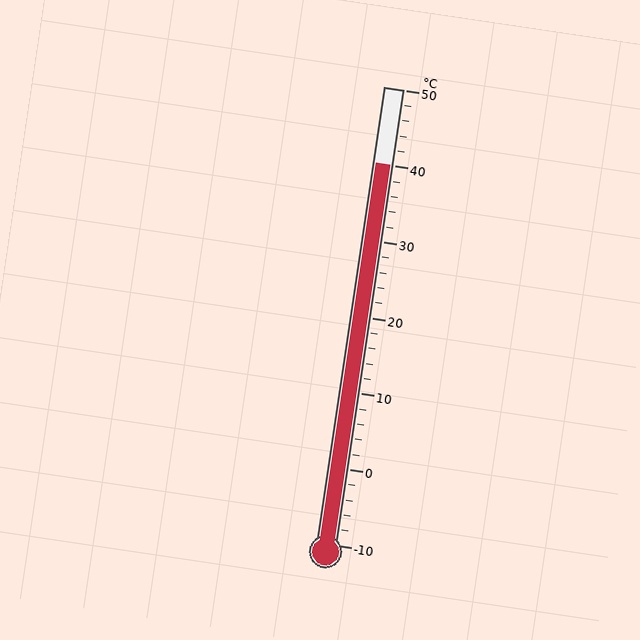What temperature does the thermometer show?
The thermometer shows approximately 40°C.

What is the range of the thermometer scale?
The thermometer scale ranges from -10°C to 50°C.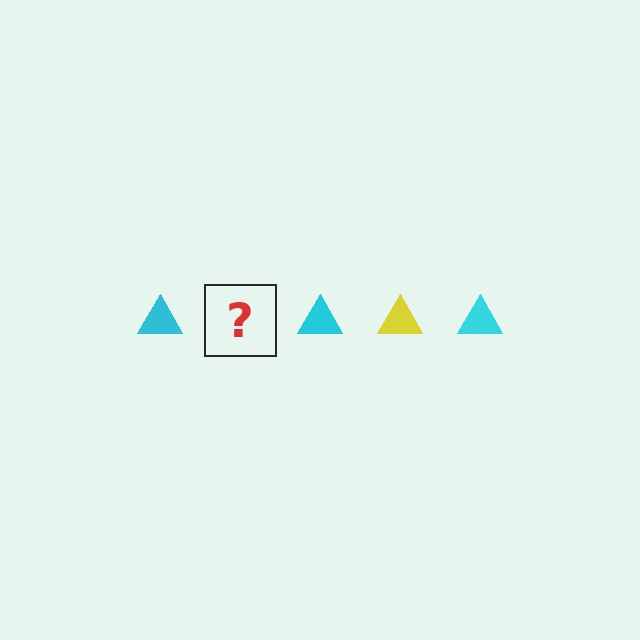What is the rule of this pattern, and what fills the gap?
The rule is that the pattern cycles through cyan, yellow triangles. The gap should be filled with a yellow triangle.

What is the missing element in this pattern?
The missing element is a yellow triangle.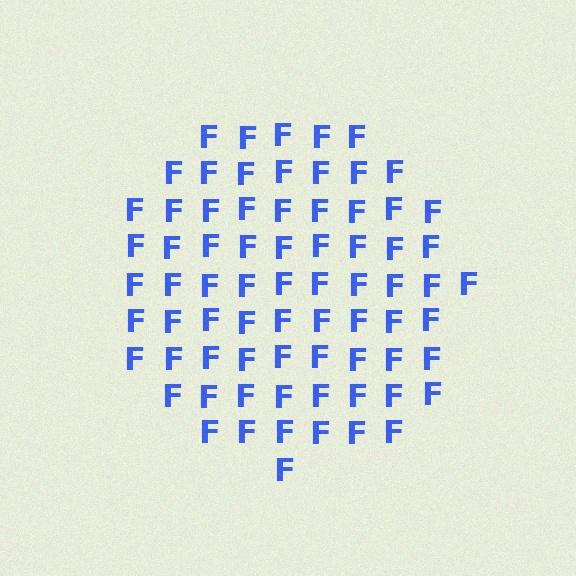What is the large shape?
The large shape is a circle.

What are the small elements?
The small elements are letter F's.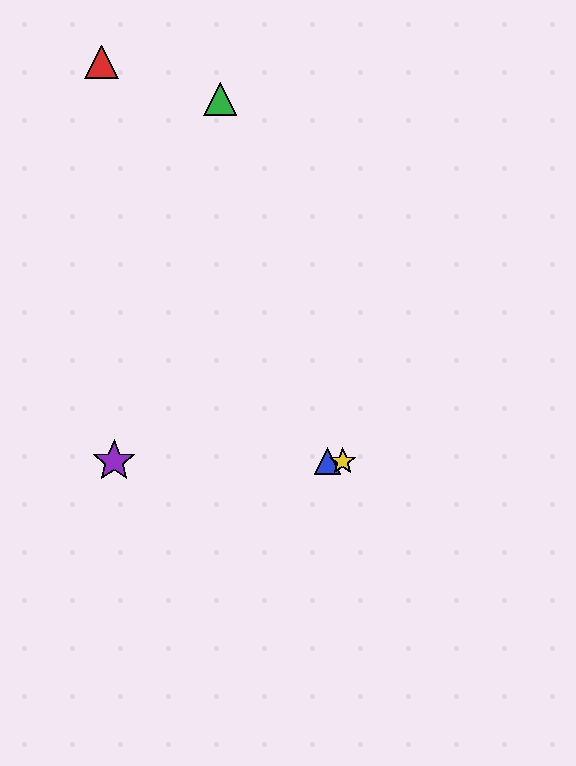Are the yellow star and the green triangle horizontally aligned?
No, the yellow star is at y≈461 and the green triangle is at y≈99.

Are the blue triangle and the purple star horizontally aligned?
Yes, both are at y≈461.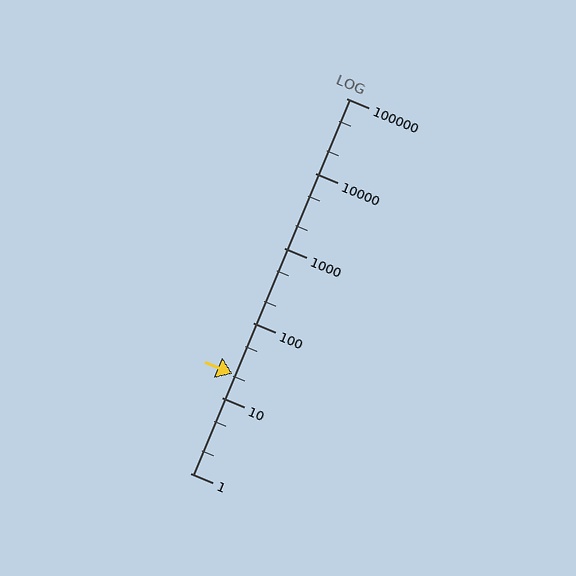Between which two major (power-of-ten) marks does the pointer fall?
The pointer is between 10 and 100.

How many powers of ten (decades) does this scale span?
The scale spans 5 decades, from 1 to 100000.